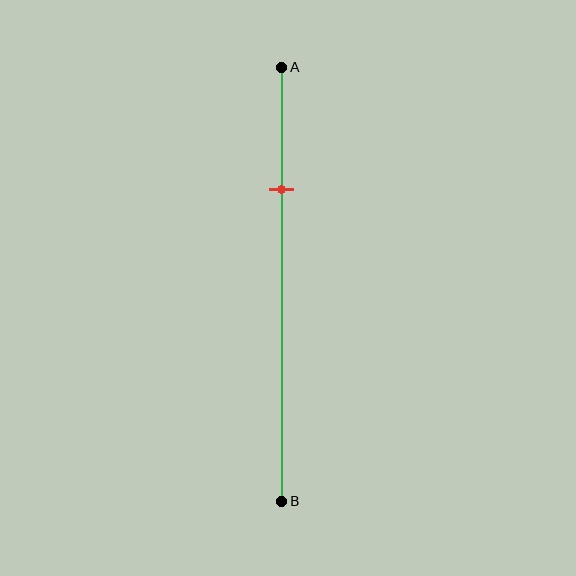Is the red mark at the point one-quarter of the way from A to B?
No, the mark is at about 30% from A, not at the 25% one-quarter point.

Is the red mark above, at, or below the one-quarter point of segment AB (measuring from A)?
The red mark is below the one-quarter point of segment AB.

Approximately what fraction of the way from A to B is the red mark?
The red mark is approximately 30% of the way from A to B.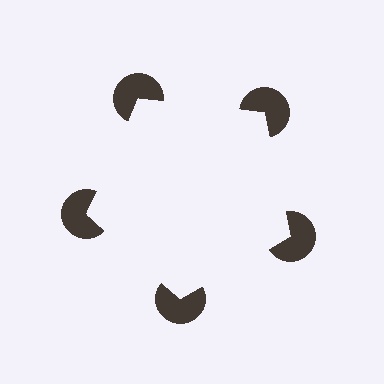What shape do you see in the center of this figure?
An illusory pentagon — its edges are inferred from the aligned wedge cuts in the pac-man discs, not physically drawn.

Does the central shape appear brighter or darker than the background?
It typically appears slightly brighter than the background, even though no actual brightness change is drawn.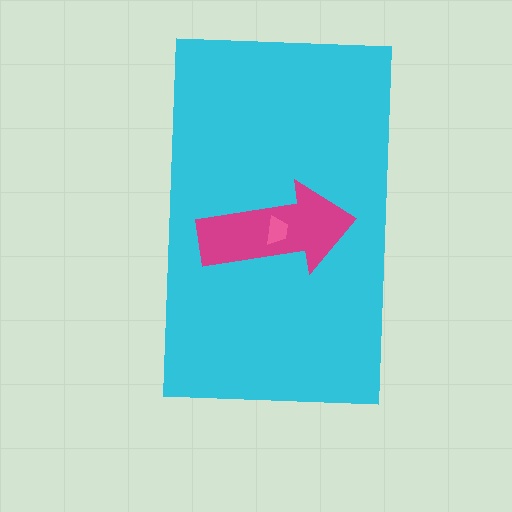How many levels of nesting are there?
3.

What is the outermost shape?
The cyan rectangle.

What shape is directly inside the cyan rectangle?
The magenta arrow.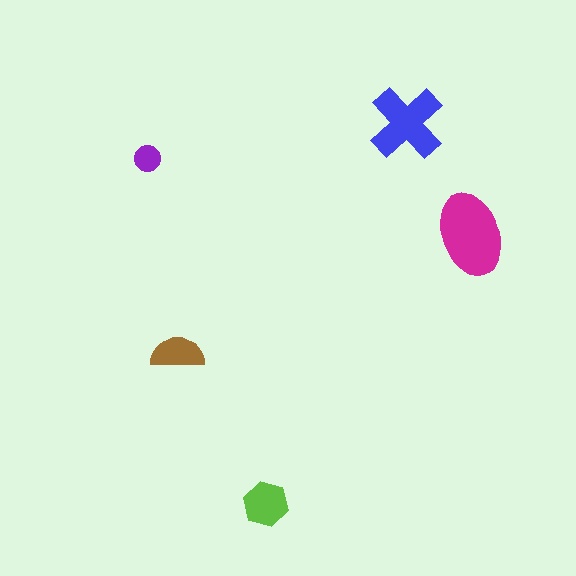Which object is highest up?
The blue cross is topmost.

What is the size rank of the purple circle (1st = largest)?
5th.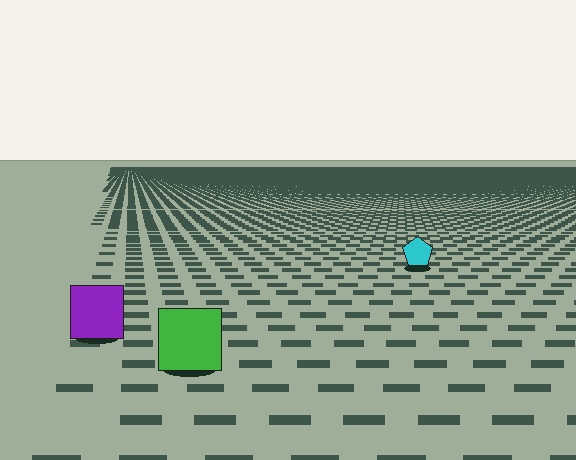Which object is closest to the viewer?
The green square is closest. The texture marks near it are larger and more spread out.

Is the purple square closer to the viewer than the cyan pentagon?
Yes. The purple square is closer — you can tell from the texture gradient: the ground texture is coarser near it.